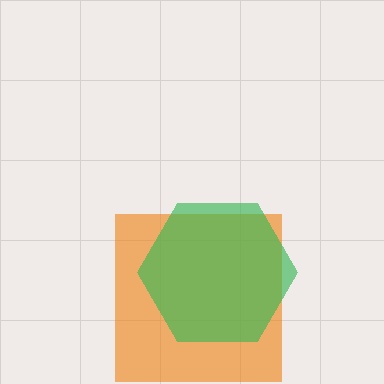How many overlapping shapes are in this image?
There are 2 overlapping shapes in the image.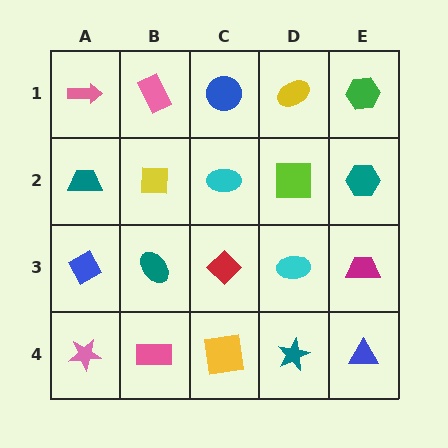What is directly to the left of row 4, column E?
A teal star.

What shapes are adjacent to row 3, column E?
A teal hexagon (row 2, column E), a blue triangle (row 4, column E), a cyan ellipse (row 3, column D).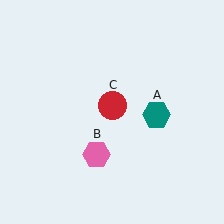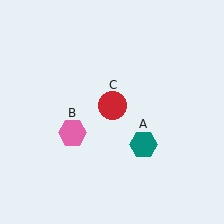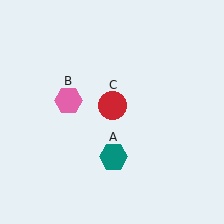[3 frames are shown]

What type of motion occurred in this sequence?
The teal hexagon (object A), pink hexagon (object B) rotated clockwise around the center of the scene.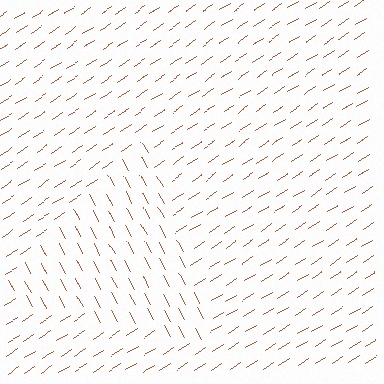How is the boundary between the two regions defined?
The boundary is defined purely by a change in line orientation (approximately 85 degrees difference). All lines are the same color and thickness.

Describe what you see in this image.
The image is filled with small brown line segments. A triangle region in the image has lines oriented differently from the surrounding lines, creating a visible texture boundary.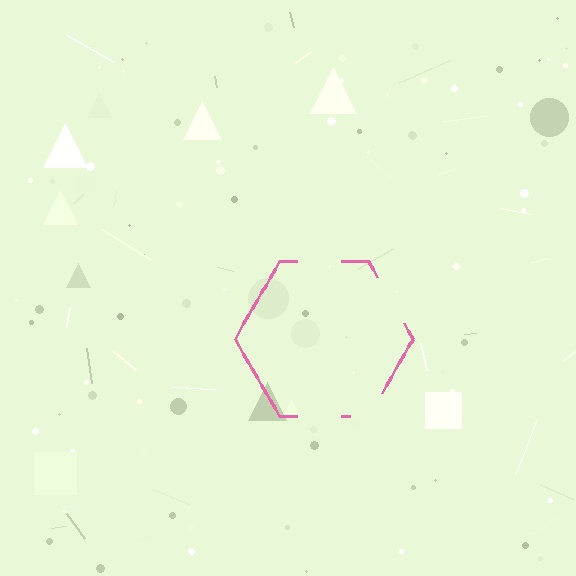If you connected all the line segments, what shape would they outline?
They would outline a hexagon.